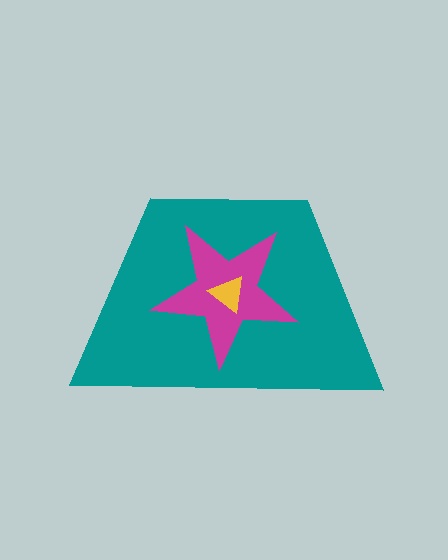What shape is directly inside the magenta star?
The yellow triangle.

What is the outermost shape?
The teal trapezoid.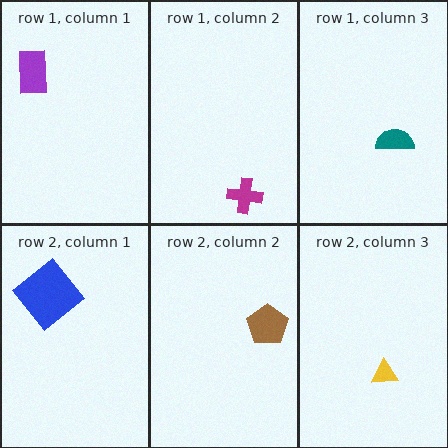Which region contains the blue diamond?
The row 2, column 1 region.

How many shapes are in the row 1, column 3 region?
1.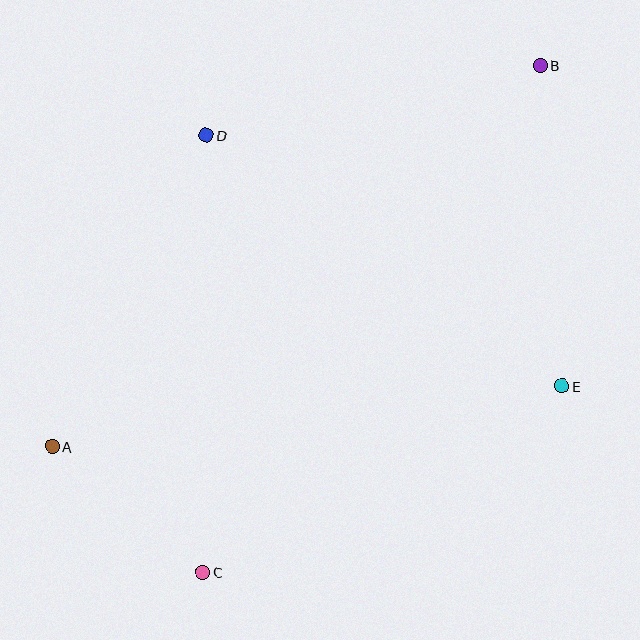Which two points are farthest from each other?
Points A and B are farthest from each other.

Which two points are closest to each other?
Points A and C are closest to each other.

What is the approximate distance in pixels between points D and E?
The distance between D and E is approximately 435 pixels.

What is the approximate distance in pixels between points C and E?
The distance between C and E is approximately 404 pixels.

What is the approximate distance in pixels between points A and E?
The distance between A and E is approximately 513 pixels.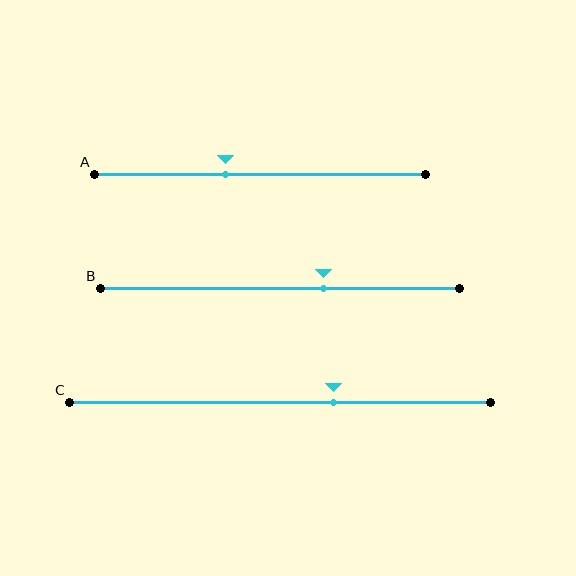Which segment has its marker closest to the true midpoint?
Segment A has its marker closest to the true midpoint.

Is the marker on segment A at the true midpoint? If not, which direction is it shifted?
No, the marker on segment A is shifted to the left by about 11% of the segment length.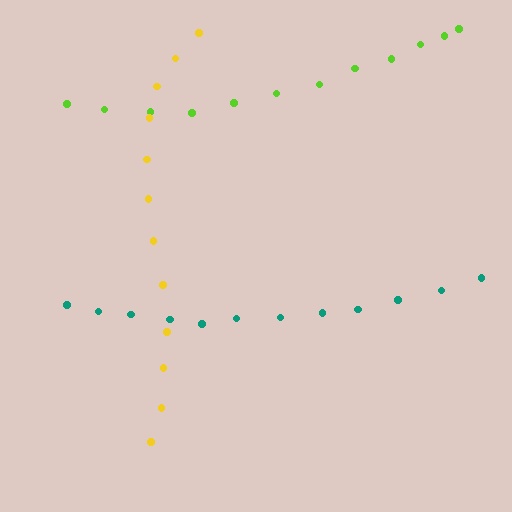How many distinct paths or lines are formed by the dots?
There are 3 distinct paths.